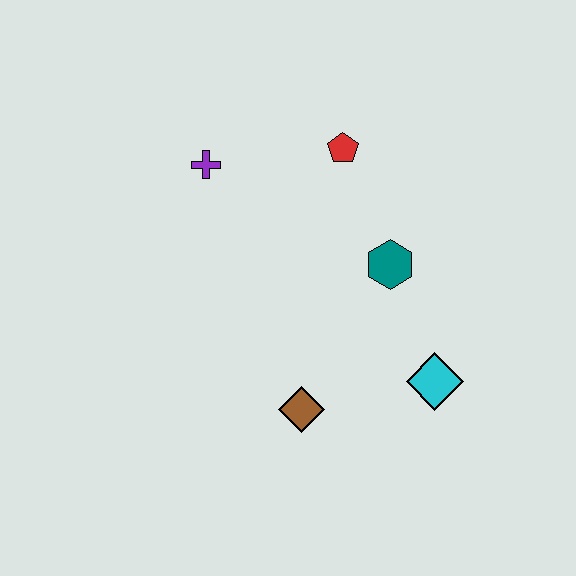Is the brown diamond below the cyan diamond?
Yes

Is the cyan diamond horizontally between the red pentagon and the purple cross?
No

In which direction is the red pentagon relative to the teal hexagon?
The red pentagon is above the teal hexagon.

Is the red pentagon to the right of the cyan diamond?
No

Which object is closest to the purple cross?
The red pentagon is closest to the purple cross.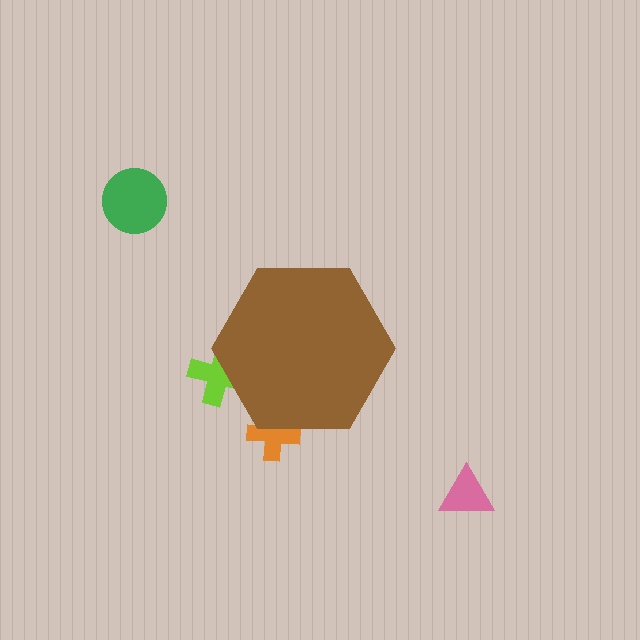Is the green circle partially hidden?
No, the green circle is fully visible.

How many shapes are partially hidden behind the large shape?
2 shapes are partially hidden.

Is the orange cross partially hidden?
Yes, the orange cross is partially hidden behind the brown hexagon.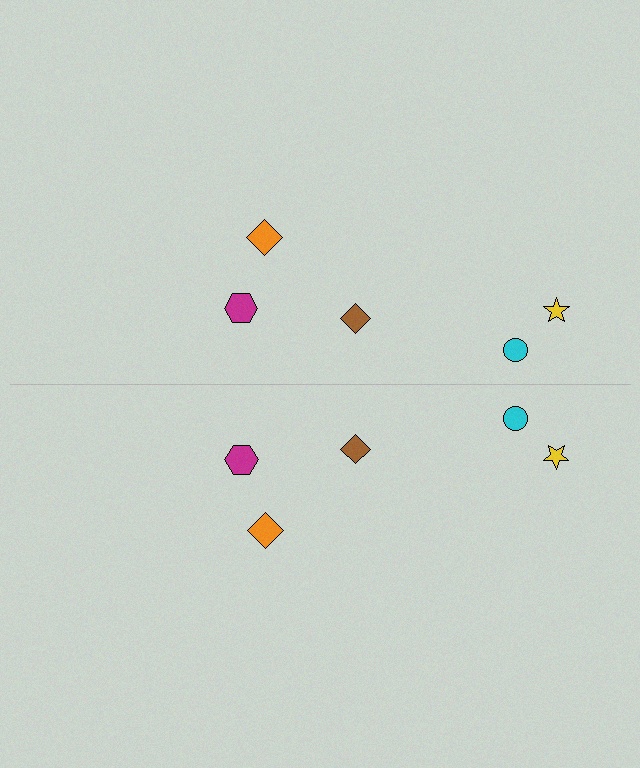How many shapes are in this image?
There are 10 shapes in this image.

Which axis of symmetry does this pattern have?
The pattern has a horizontal axis of symmetry running through the center of the image.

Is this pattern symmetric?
Yes, this pattern has bilateral (reflection) symmetry.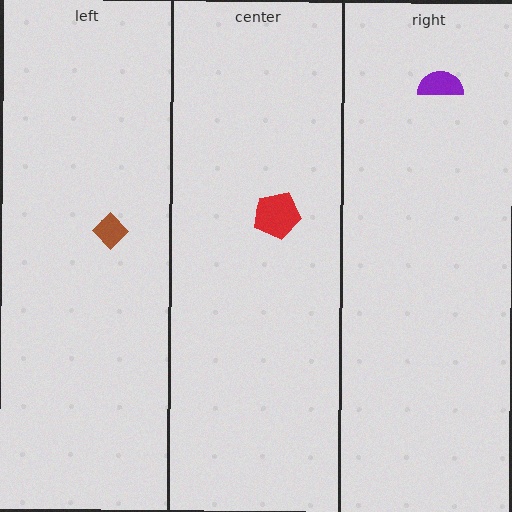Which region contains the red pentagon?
The center region.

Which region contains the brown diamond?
The left region.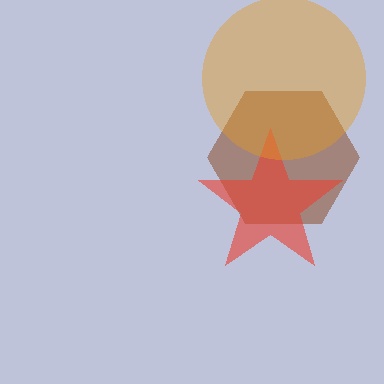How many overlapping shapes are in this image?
There are 3 overlapping shapes in the image.